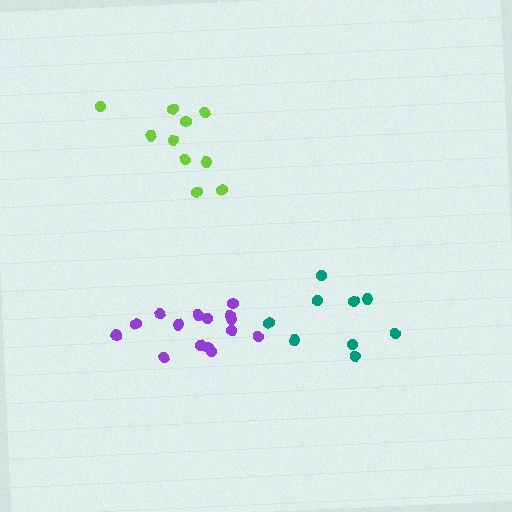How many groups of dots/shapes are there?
There are 3 groups.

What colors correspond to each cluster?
The clusters are colored: lime, purple, teal.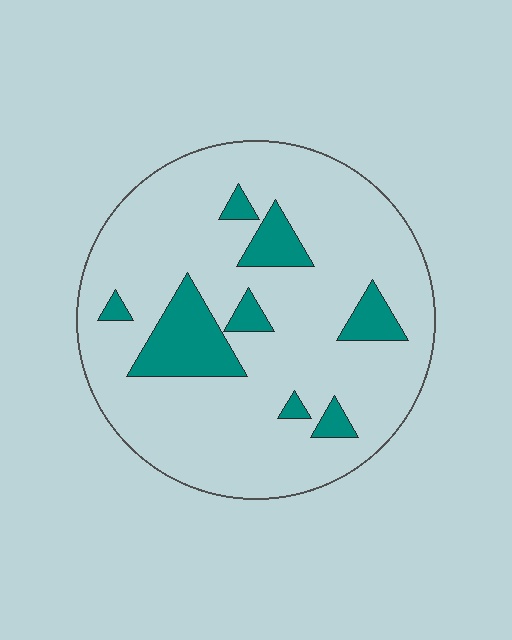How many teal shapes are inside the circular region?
8.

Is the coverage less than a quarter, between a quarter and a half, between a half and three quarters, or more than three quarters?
Less than a quarter.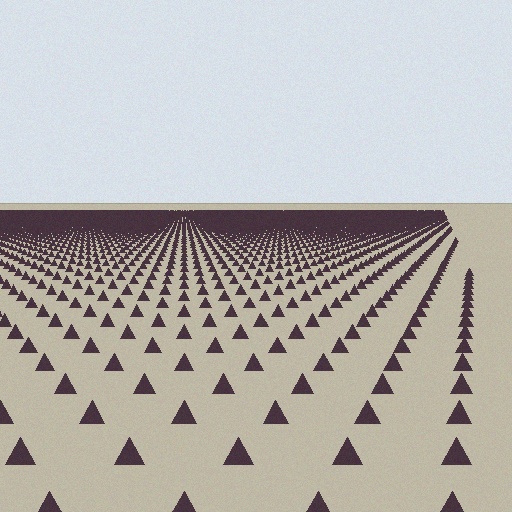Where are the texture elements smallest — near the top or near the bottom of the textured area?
Near the top.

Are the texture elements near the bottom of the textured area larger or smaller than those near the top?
Larger. Near the bottom, elements are closer to the viewer and appear at a bigger on-screen size.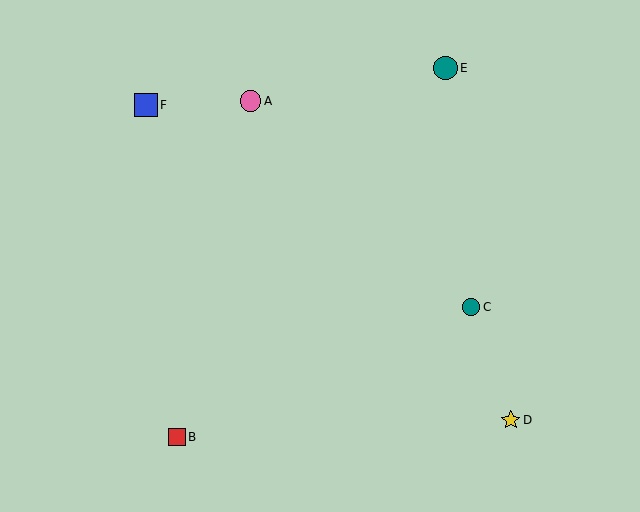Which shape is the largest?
The teal circle (labeled E) is the largest.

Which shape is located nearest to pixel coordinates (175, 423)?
The red square (labeled B) at (177, 437) is nearest to that location.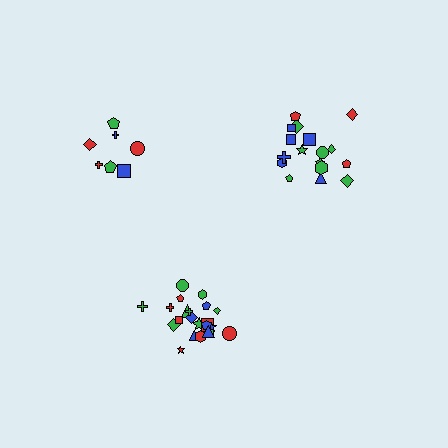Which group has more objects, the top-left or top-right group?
The top-right group.